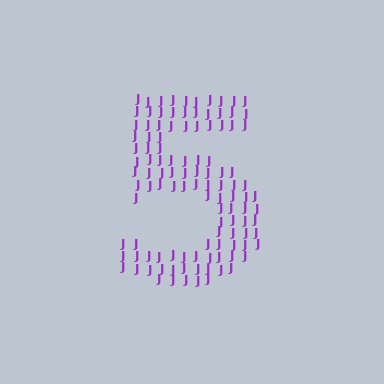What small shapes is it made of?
It is made of small letter J's.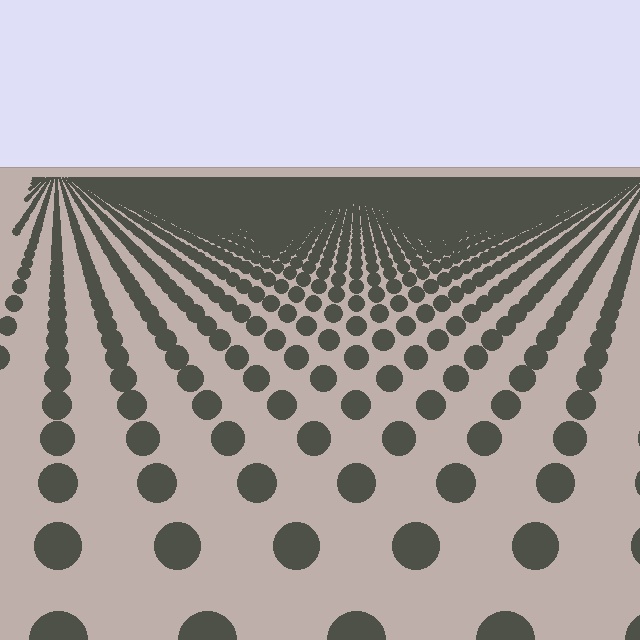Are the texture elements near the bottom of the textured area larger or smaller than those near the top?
Larger. Near the bottom, elements are closer to the viewer and appear at a bigger on-screen size.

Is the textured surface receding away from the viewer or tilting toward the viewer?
The surface is receding away from the viewer. Texture elements get smaller and denser toward the top.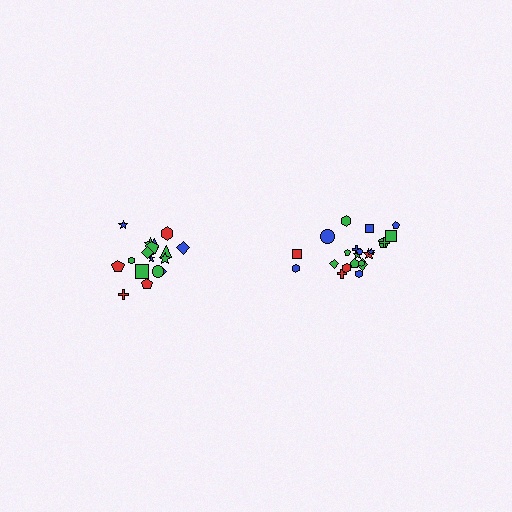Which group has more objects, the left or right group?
The right group.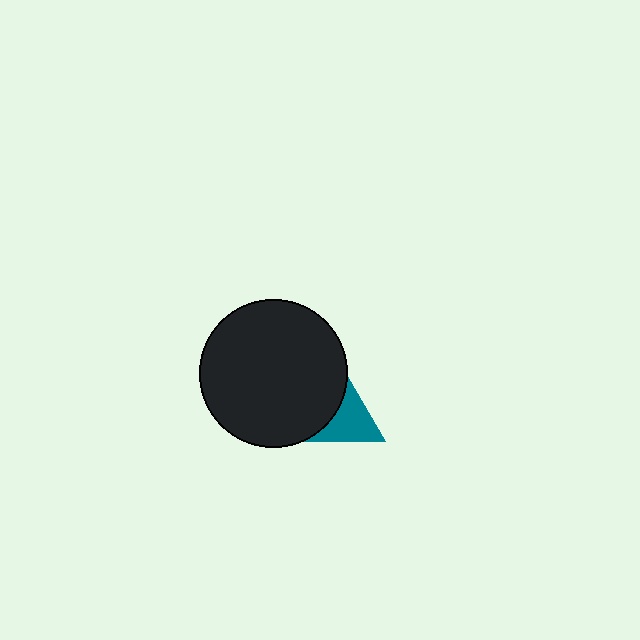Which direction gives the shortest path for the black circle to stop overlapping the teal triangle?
Moving left gives the shortest separation.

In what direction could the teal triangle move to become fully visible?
The teal triangle could move right. That would shift it out from behind the black circle entirely.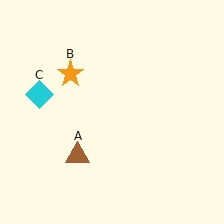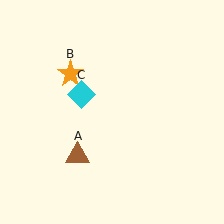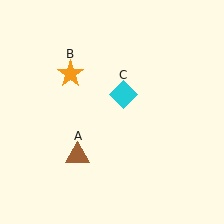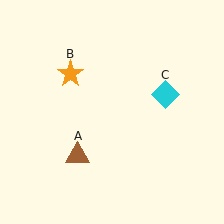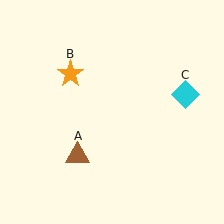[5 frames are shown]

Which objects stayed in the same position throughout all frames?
Brown triangle (object A) and orange star (object B) remained stationary.